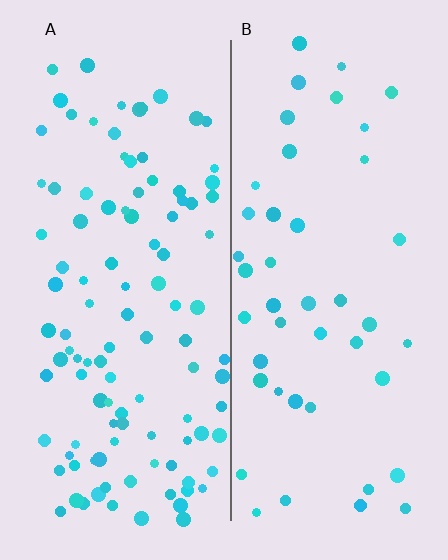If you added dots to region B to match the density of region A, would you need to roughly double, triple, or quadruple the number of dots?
Approximately double.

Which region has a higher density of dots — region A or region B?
A (the left).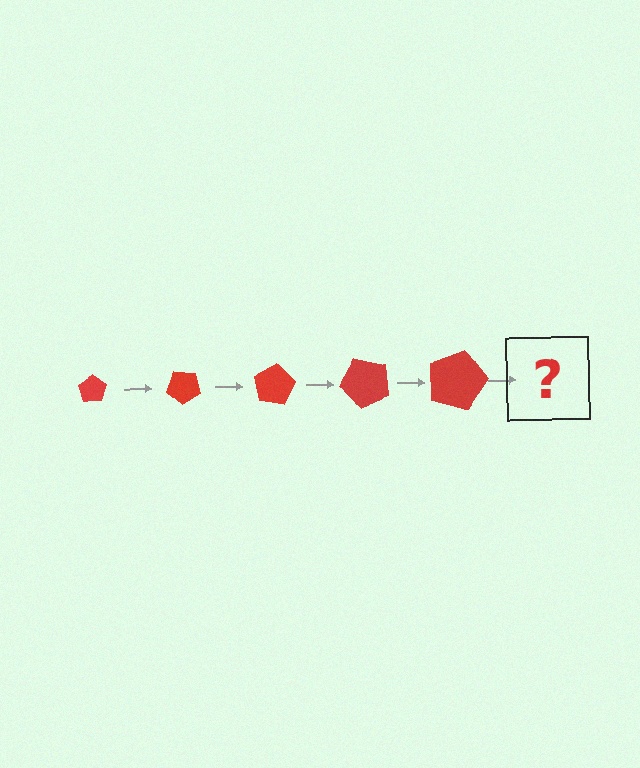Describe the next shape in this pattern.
It should be a pentagon, larger than the previous one and rotated 200 degrees from the start.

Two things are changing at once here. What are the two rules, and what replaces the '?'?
The two rules are that the pentagon grows larger each step and it rotates 40 degrees each step. The '?' should be a pentagon, larger than the previous one and rotated 200 degrees from the start.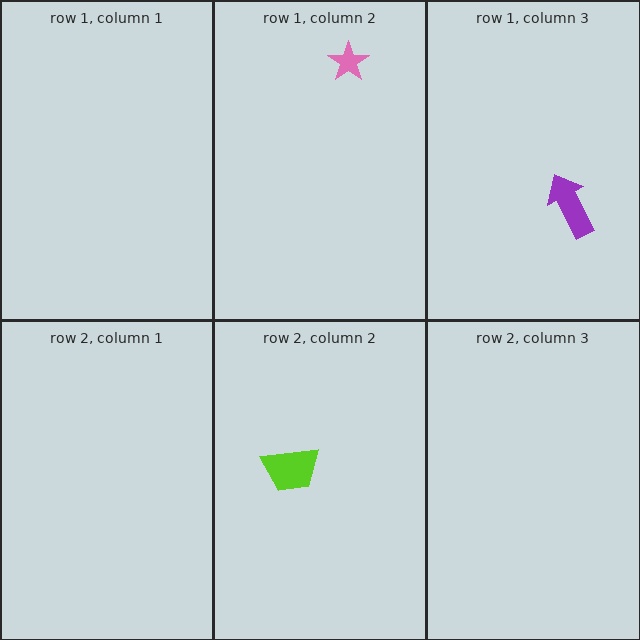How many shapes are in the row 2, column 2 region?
1.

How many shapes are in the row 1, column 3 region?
1.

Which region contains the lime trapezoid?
The row 2, column 2 region.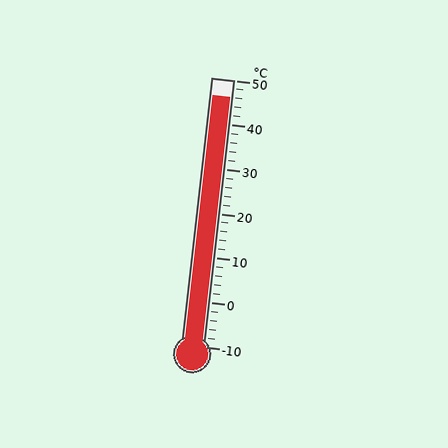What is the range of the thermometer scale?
The thermometer scale ranges from -10°C to 50°C.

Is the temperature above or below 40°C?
The temperature is above 40°C.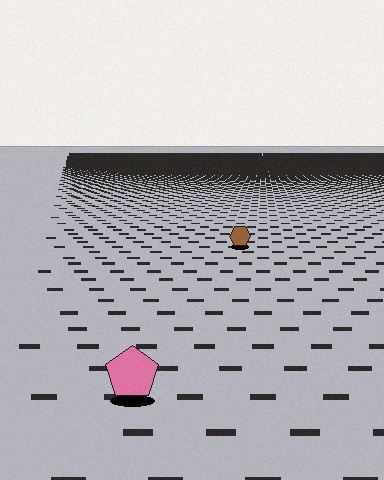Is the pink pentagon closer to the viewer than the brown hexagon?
Yes. The pink pentagon is closer — you can tell from the texture gradient: the ground texture is coarser near it.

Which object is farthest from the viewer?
The brown hexagon is farthest from the viewer. It appears smaller and the ground texture around it is denser.